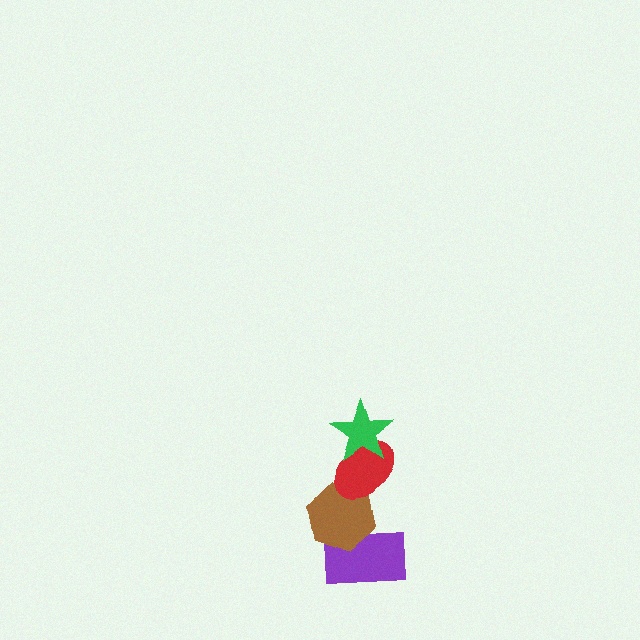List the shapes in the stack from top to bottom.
From top to bottom: the green star, the red ellipse, the brown hexagon, the purple rectangle.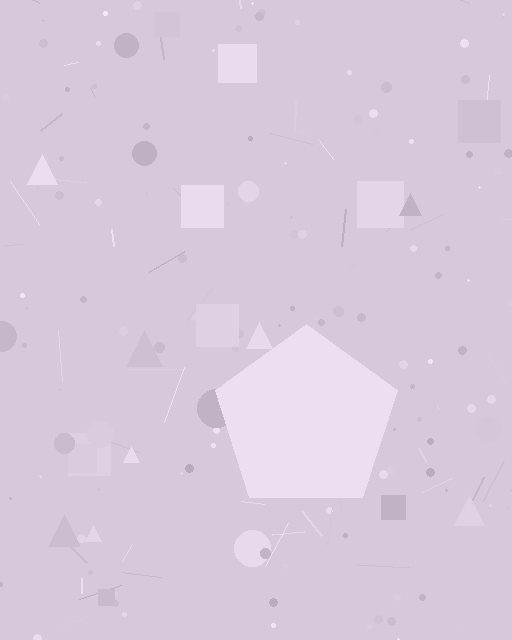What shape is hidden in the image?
A pentagon is hidden in the image.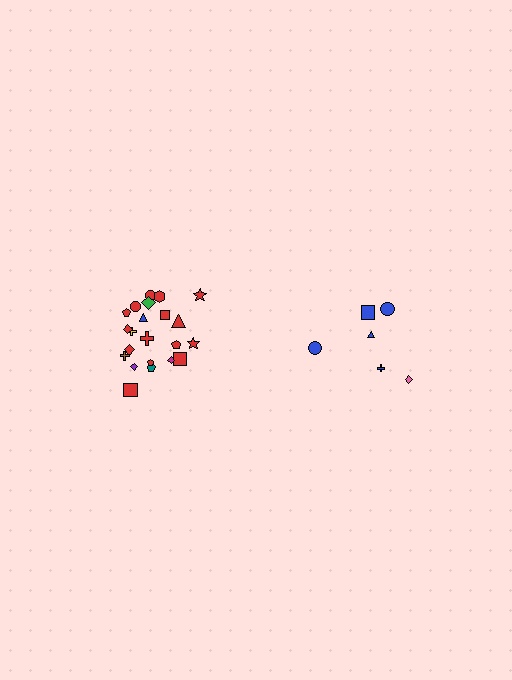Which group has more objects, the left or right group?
The left group.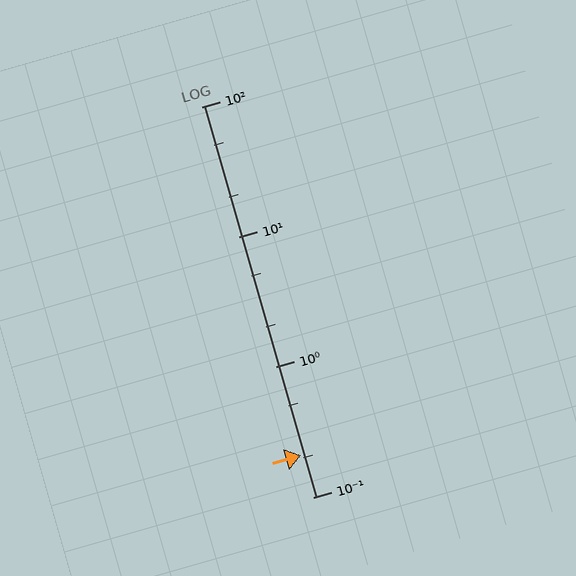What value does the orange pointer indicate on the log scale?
The pointer indicates approximately 0.21.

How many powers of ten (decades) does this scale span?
The scale spans 3 decades, from 0.1 to 100.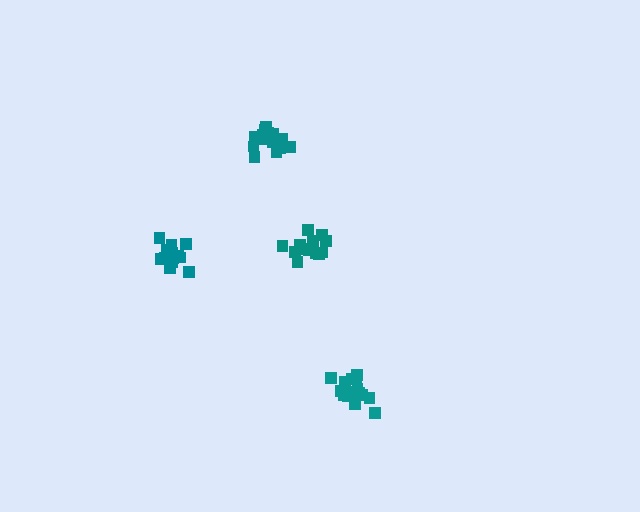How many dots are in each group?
Group 1: 15 dots, Group 2: 13 dots, Group 3: 15 dots, Group 4: 13 dots (56 total).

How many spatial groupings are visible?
There are 4 spatial groupings.